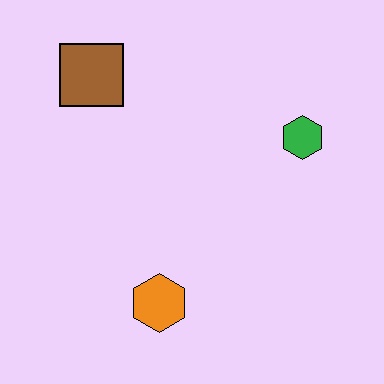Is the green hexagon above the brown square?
No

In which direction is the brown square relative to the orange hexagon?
The brown square is above the orange hexagon.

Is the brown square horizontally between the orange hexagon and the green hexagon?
No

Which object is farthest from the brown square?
The orange hexagon is farthest from the brown square.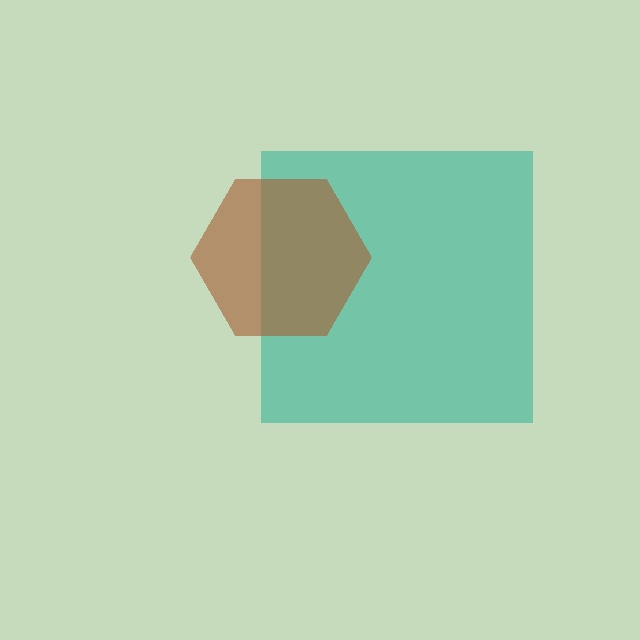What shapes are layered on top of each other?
The layered shapes are: a teal square, a brown hexagon.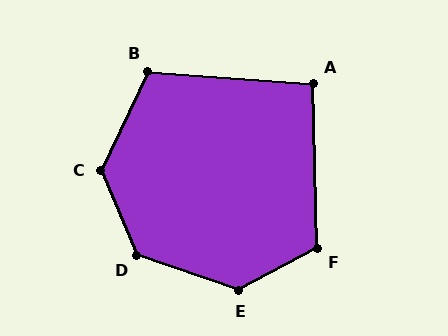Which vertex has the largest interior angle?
E, at approximately 133 degrees.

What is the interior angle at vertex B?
Approximately 111 degrees (obtuse).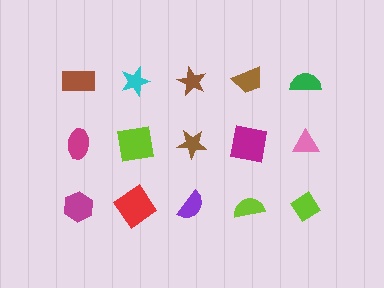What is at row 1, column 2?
A cyan star.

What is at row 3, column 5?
A lime diamond.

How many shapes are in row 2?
5 shapes.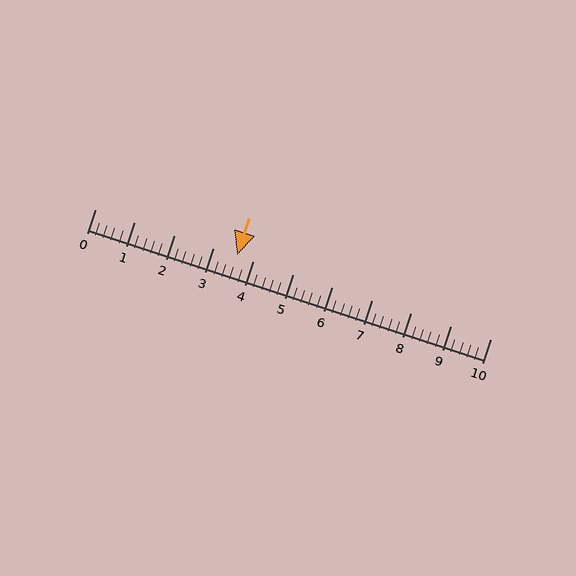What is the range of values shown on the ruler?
The ruler shows values from 0 to 10.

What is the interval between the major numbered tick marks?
The major tick marks are spaced 1 units apart.